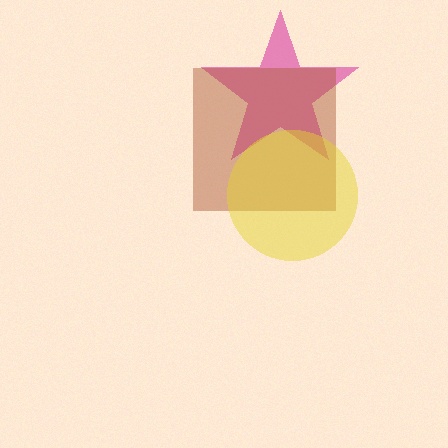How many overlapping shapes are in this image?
There are 3 overlapping shapes in the image.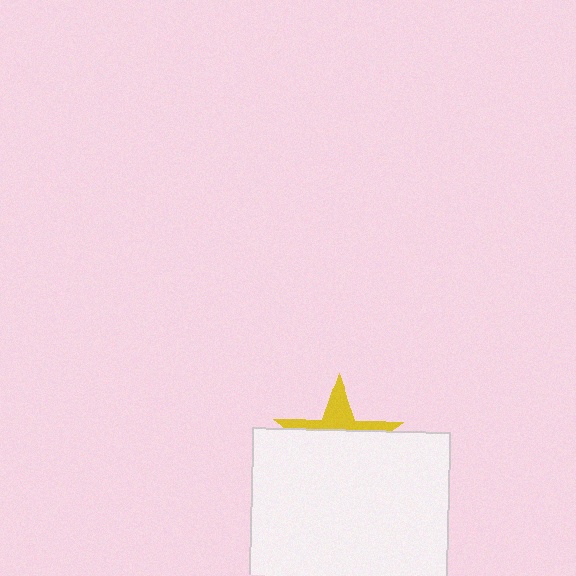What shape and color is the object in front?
The object in front is a white rectangle.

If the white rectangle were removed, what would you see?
You would see the complete yellow star.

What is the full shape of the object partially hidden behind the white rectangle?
The partially hidden object is a yellow star.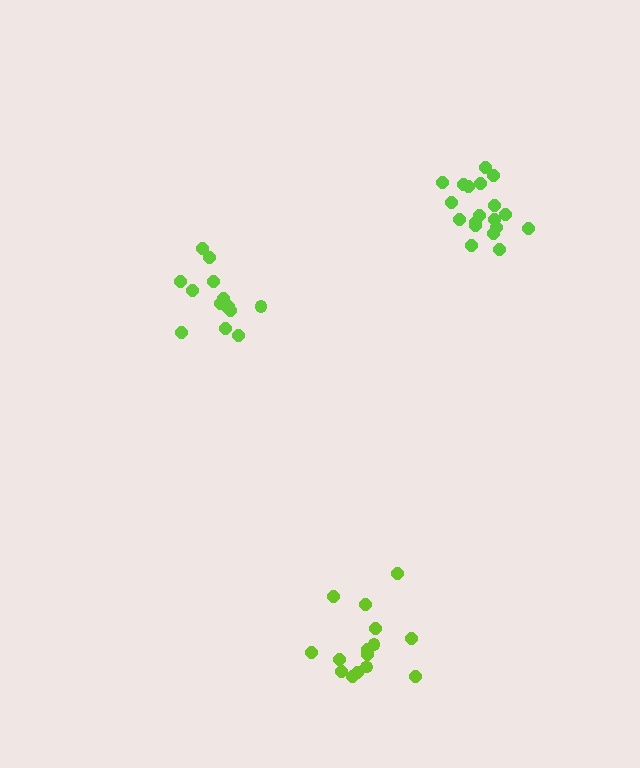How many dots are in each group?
Group 1: 14 dots, Group 2: 19 dots, Group 3: 15 dots (48 total).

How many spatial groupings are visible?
There are 3 spatial groupings.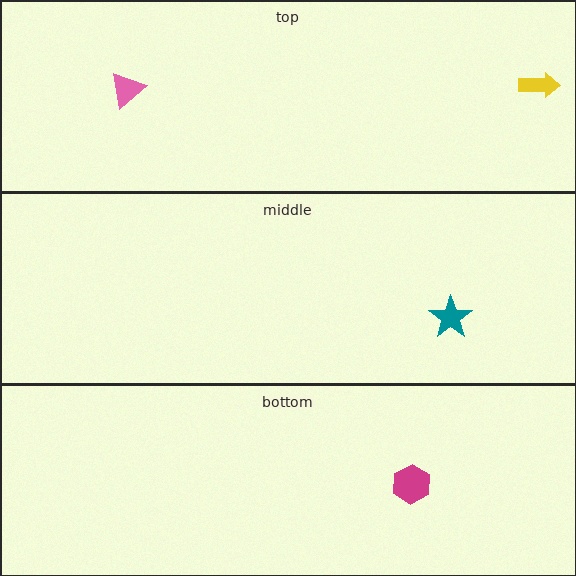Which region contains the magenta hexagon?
The bottom region.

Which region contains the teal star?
The middle region.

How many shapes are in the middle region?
1.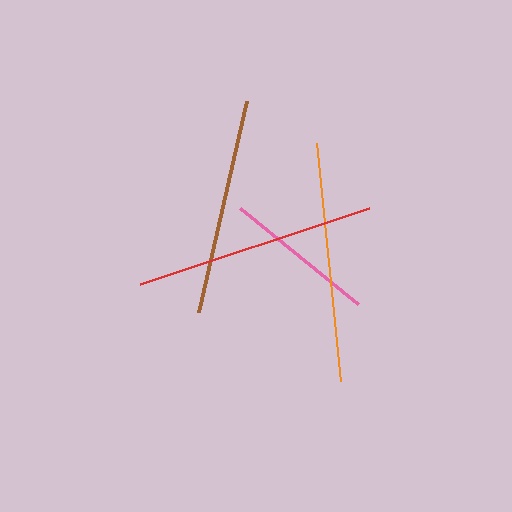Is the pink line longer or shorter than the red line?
The red line is longer than the pink line.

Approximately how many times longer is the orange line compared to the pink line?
The orange line is approximately 1.6 times the length of the pink line.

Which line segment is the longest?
The red line is the longest at approximately 241 pixels.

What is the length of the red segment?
The red segment is approximately 241 pixels long.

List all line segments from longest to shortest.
From longest to shortest: red, orange, brown, pink.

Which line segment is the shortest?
The pink line is the shortest at approximately 152 pixels.